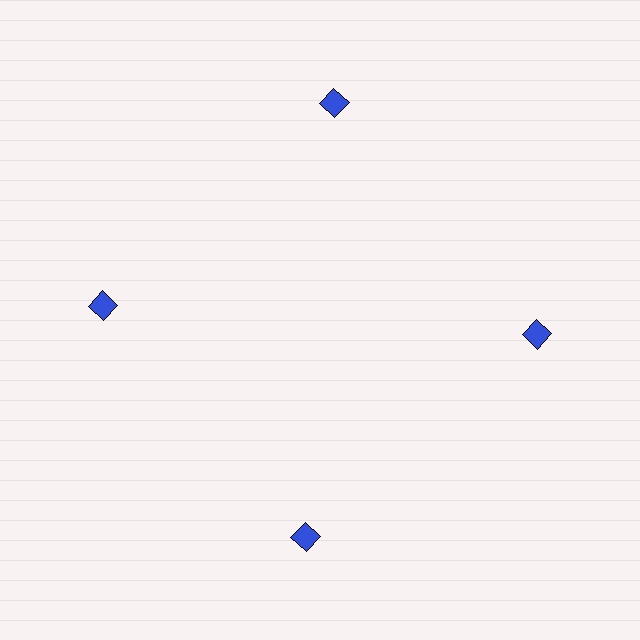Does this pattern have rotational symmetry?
Yes, this pattern has 4-fold rotational symmetry. It looks the same after rotating 90 degrees around the center.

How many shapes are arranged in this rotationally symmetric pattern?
There are 4 shapes, arranged in 4 groups of 1.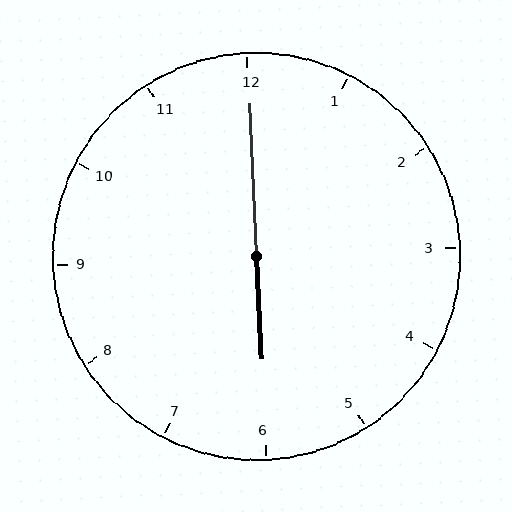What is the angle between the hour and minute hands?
Approximately 180 degrees.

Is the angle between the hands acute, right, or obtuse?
It is obtuse.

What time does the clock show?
6:00.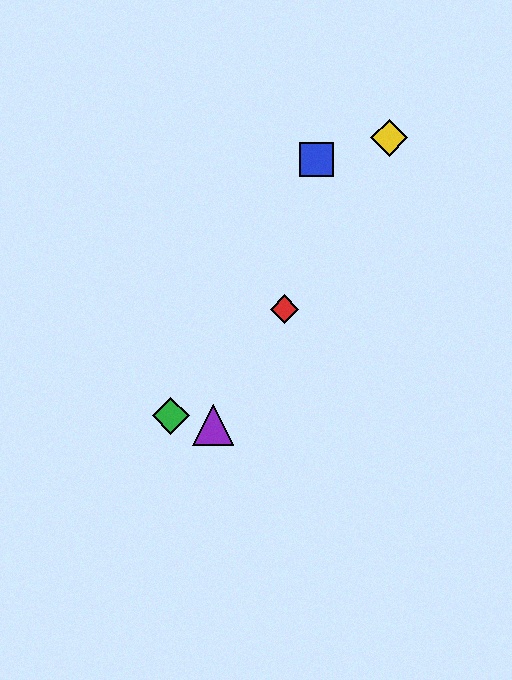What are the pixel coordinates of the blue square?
The blue square is at (317, 160).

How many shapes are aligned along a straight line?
3 shapes (the red diamond, the yellow diamond, the purple triangle) are aligned along a straight line.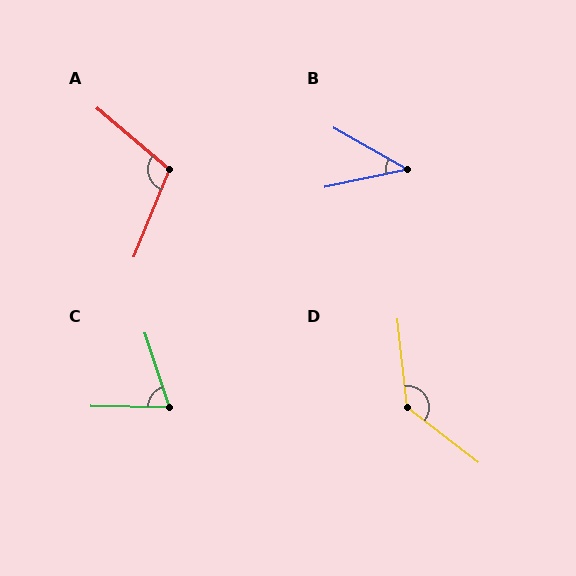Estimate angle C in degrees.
Approximately 71 degrees.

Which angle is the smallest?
B, at approximately 42 degrees.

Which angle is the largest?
D, at approximately 134 degrees.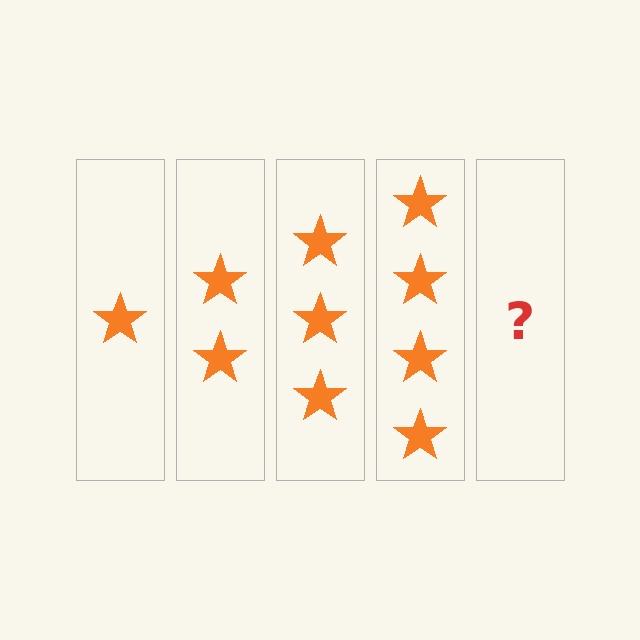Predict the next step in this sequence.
The next step is 5 stars.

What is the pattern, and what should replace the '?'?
The pattern is that each step adds one more star. The '?' should be 5 stars.